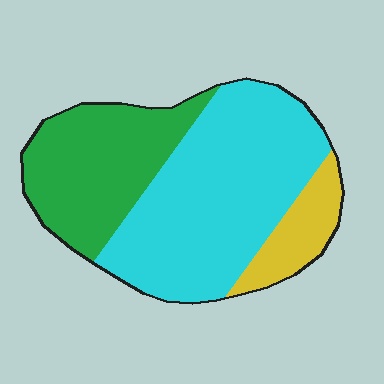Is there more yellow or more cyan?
Cyan.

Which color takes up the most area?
Cyan, at roughly 55%.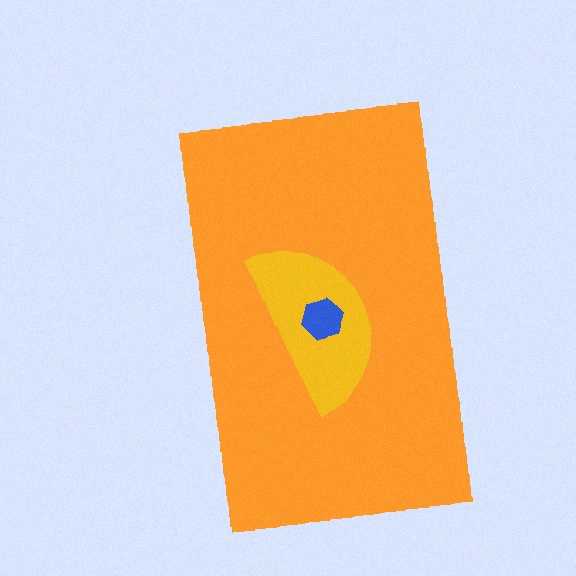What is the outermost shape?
The orange rectangle.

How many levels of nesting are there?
3.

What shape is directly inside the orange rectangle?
The yellow semicircle.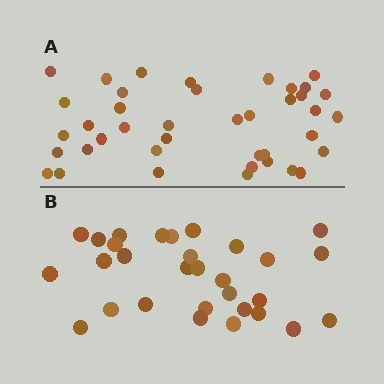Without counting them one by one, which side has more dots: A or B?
Region A (the top region) has more dots.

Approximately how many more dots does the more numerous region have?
Region A has roughly 10 or so more dots than region B.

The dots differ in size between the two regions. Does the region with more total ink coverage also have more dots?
No. Region B has more total ink coverage because its dots are larger, but region A actually contains more individual dots. Total area can be misleading — the number of items is what matters here.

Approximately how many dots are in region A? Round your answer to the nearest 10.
About 40 dots.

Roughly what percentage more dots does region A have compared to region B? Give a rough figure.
About 35% more.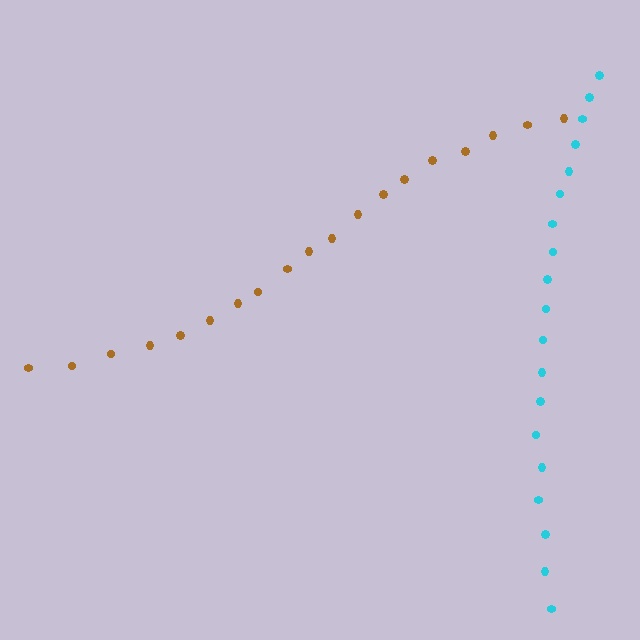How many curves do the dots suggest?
There are 2 distinct paths.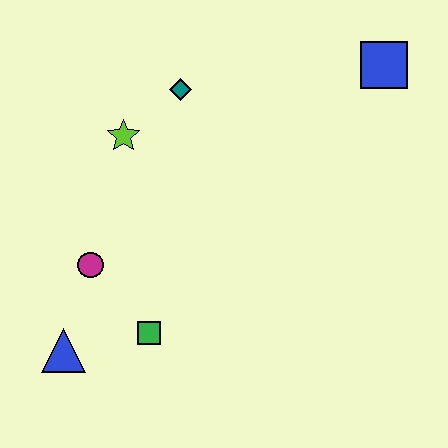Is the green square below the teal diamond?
Yes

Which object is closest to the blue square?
The teal diamond is closest to the blue square.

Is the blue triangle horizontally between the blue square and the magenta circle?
No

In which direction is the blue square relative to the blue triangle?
The blue square is to the right of the blue triangle.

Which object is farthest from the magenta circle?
The blue square is farthest from the magenta circle.